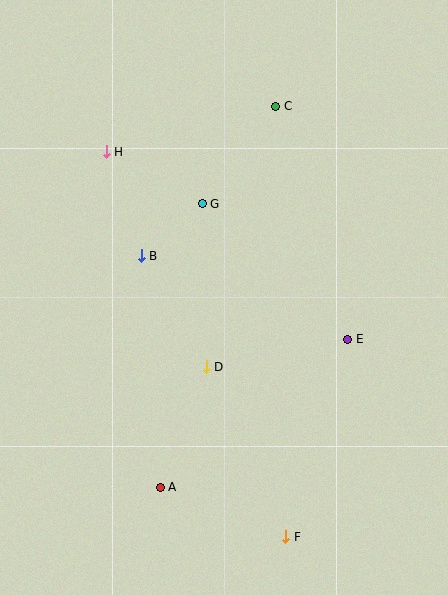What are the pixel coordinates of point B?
Point B is at (141, 256).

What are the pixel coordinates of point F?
Point F is at (286, 537).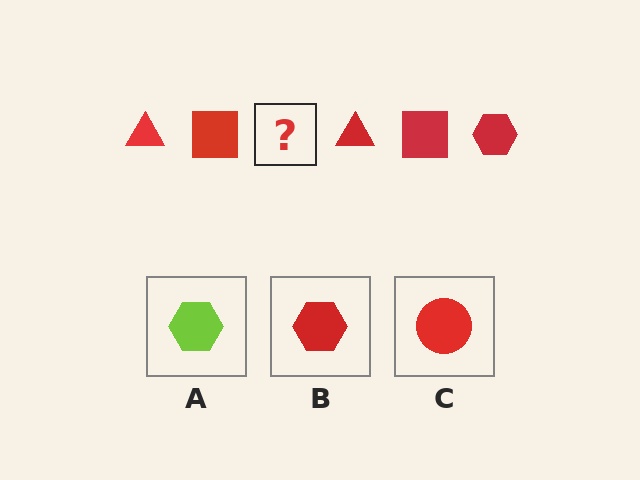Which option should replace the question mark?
Option B.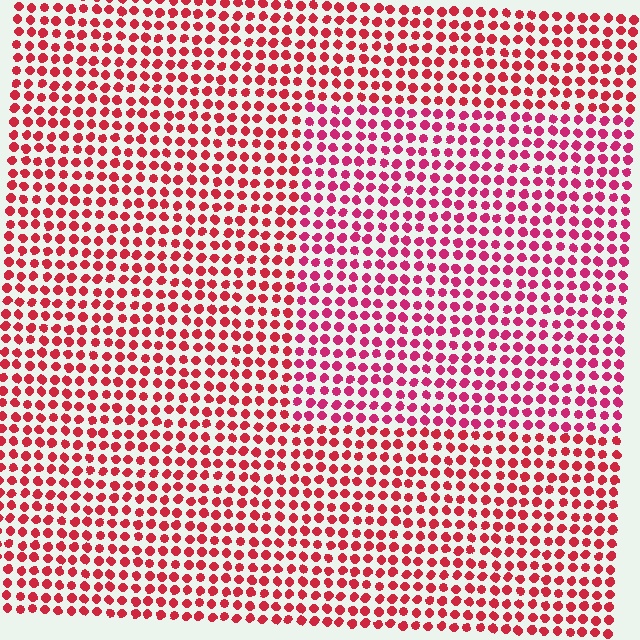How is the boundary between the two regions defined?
The boundary is defined purely by a slight shift in hue (about 20 degrees). Spacing, size, and orientation are identical on both sides.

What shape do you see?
I see a rectangle.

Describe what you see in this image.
The image is filled with small red elements in a uniform arrangement. A rectangle-shaped region is visible where the elements are tinted to a slightly different hue, forming a subtle color boundary.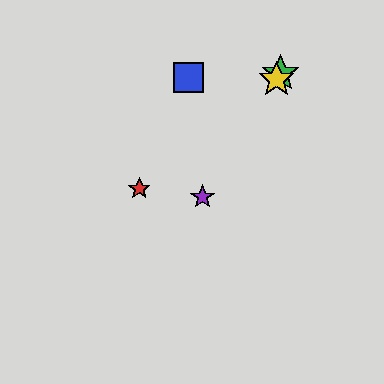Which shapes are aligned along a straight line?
The green star, the yellow star, the purple star are aligned along a straight line.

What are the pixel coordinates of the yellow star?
The yellow star is at (277, 80).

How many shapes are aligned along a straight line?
3 shapes (the green star, the yellow star, the purple star) are aligned along a straight line.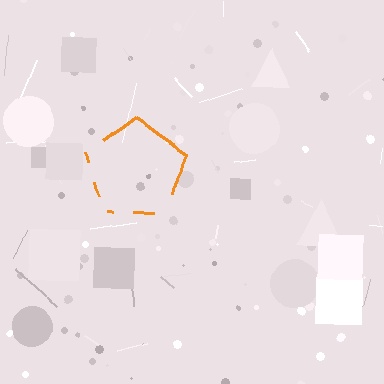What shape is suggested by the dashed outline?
The dashed outline suggests a pentagon.